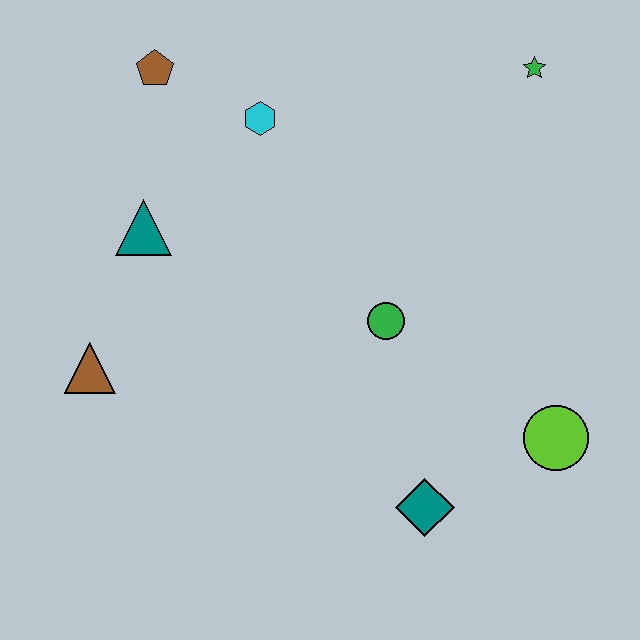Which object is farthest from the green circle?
The brown pentagon is farthest from the green circle.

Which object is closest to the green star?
The cyan hexagon is closest to the green star.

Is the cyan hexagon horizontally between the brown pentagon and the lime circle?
Yes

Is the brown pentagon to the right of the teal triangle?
Yes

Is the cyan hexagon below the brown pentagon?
Yes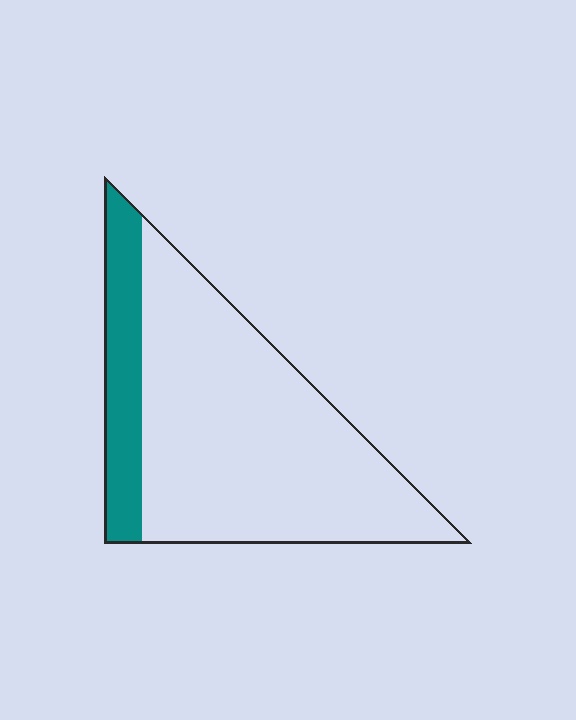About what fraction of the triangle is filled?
About one fifth (1/5).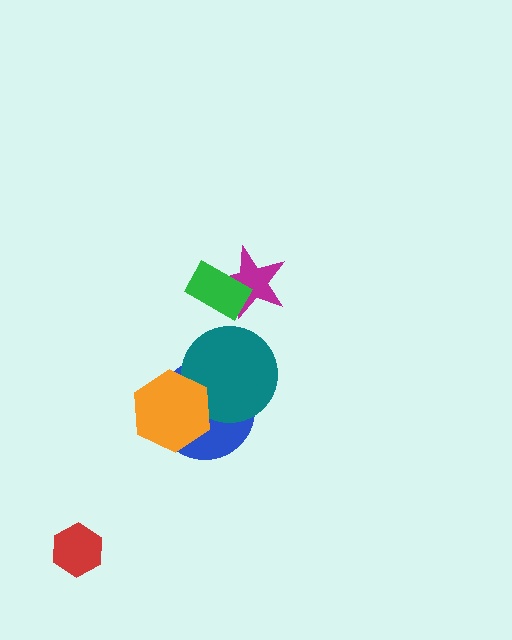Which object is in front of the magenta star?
The green rectangle is in front of the magenta star.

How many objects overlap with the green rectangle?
1 object overlaps with the green rectangle.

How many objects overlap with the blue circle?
2 objects overlap with the blue circle.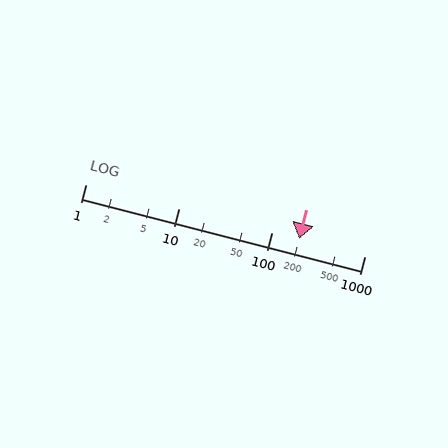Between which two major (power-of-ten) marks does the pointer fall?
The pointer is between 100 and 1000.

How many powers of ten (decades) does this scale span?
The scale spans 3 decades, from 1 to 1000.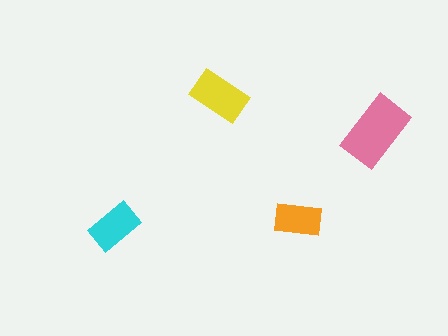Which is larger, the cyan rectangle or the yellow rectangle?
The yellow one.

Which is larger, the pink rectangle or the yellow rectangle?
The pink one.